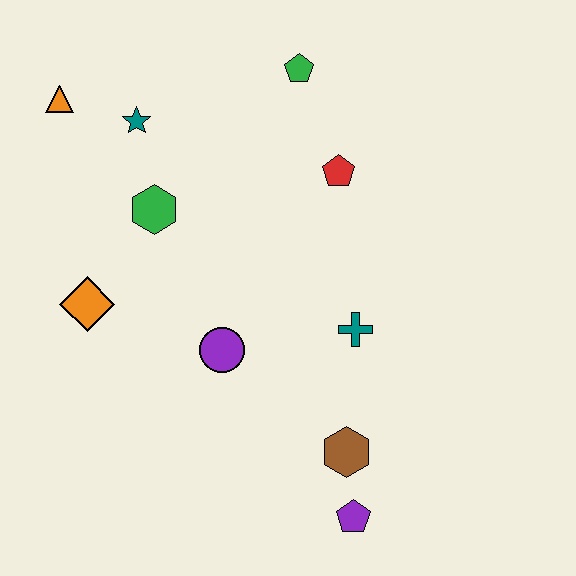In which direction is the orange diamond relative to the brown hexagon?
The orange diamond is to the left of the brown hexagon.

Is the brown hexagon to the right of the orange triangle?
Yes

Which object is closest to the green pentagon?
The red pentagon is closest to the green pentagon.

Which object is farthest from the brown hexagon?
The orange triangle is farthest from the brown hexagon.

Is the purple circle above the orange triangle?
No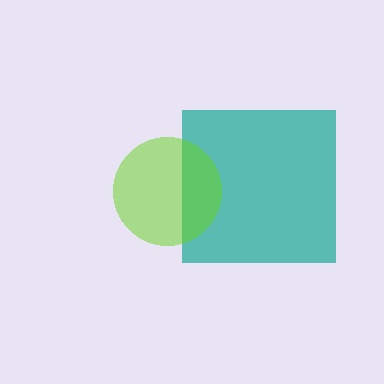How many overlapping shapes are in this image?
There are 2 overlapping shapes in the image.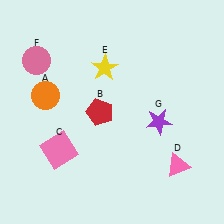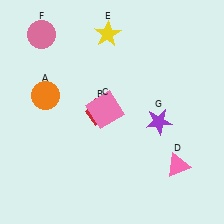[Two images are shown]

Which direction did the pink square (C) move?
The pink square (C) moved right.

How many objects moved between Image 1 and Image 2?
3 objects moved between the two images.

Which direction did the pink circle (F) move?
The pink circle (F) moved up.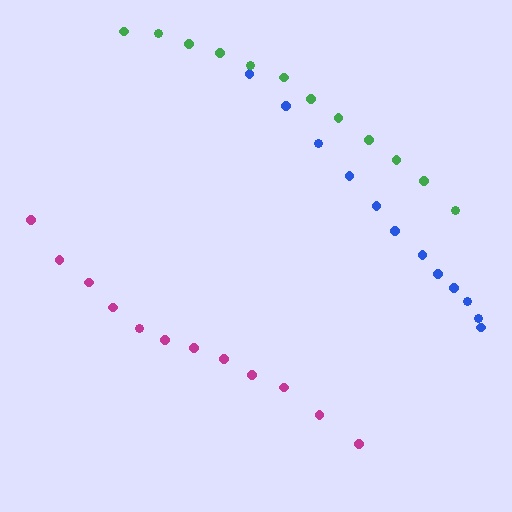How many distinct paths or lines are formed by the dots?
There are 3 distinct paths.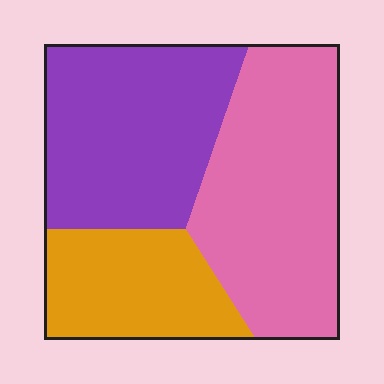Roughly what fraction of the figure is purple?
Purple covers roughly 35% of the figure.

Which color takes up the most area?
Pink, at roughly 40%.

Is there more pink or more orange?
Pink.